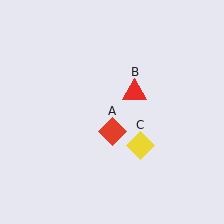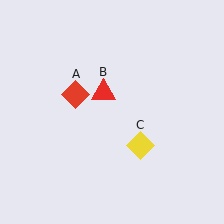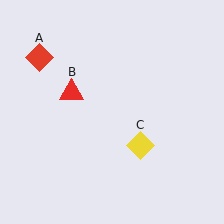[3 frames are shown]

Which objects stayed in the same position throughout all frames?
Yellow diamond (object C) remained stationary.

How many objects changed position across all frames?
2 objects changed position: red diamond (object A), red triangle (object B).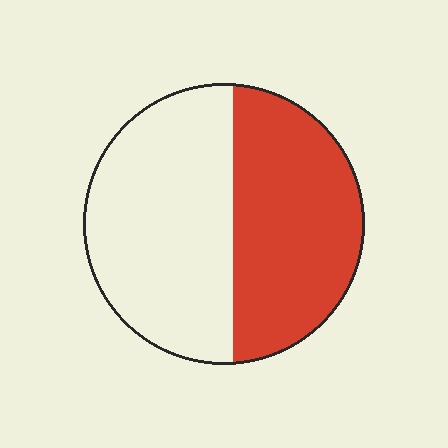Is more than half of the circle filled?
No.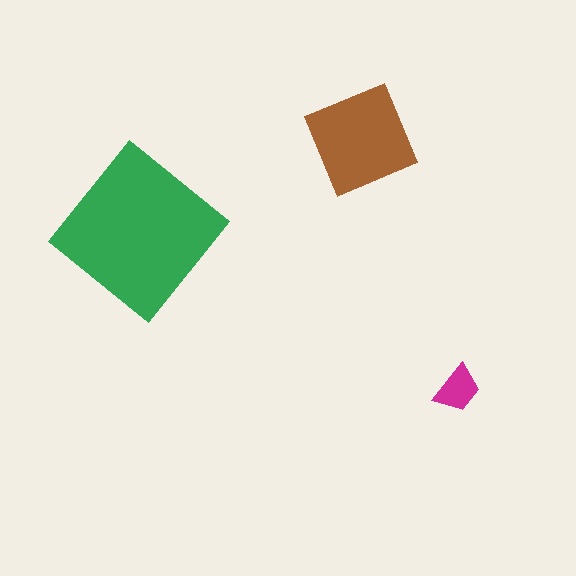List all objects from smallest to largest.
The magenta trapezoid, the brown diamond, the green diamond.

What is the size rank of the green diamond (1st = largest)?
1st.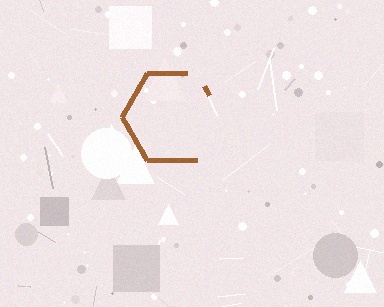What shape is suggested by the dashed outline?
The dashed outline suggests a hexagon.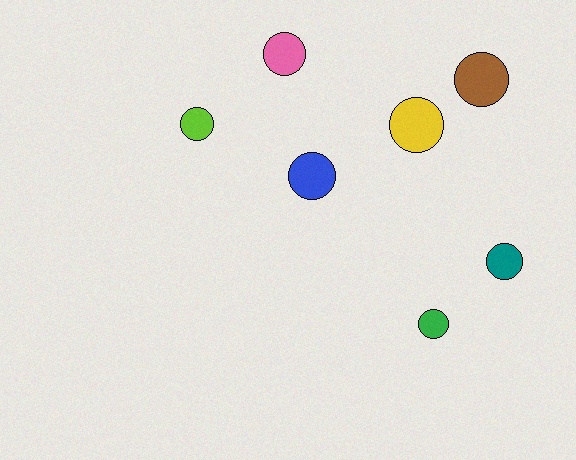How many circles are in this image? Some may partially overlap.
There are 7 circles.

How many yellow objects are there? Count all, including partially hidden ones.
There is 1 yellow object.